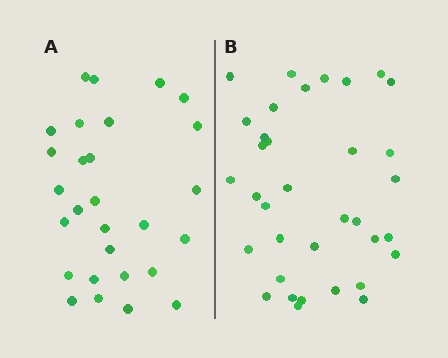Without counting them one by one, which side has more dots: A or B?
Region B (the right region) has more dots.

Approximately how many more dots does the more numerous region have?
Region B has roughly 8 or so more dots than region A.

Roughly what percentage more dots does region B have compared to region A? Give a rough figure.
About 25% more.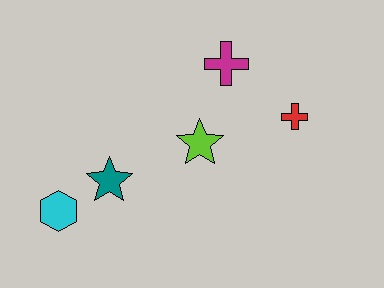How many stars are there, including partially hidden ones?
There are 2 stars.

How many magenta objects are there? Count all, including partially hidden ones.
There is 1 magenta object.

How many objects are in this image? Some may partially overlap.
There are 5 objects.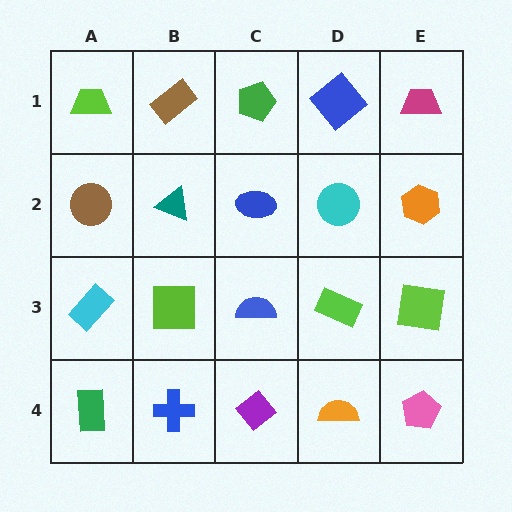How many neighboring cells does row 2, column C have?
4.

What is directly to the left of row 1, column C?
A brown rectangle.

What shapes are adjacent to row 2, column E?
A magenta trapezoid (row 1, column E), a lime square (row 3, column E), a cyan circle (row 2, column D).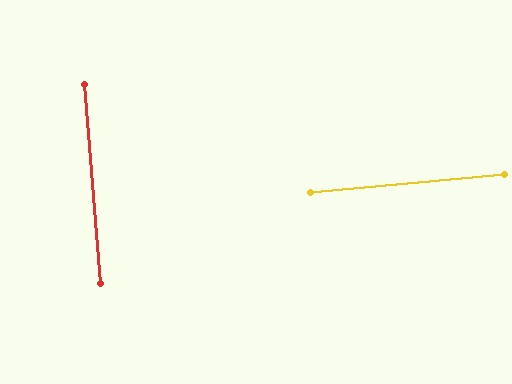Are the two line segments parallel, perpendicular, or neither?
Perpendicular — they meet at approximately 89°.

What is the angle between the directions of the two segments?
Approximately 89 degrees.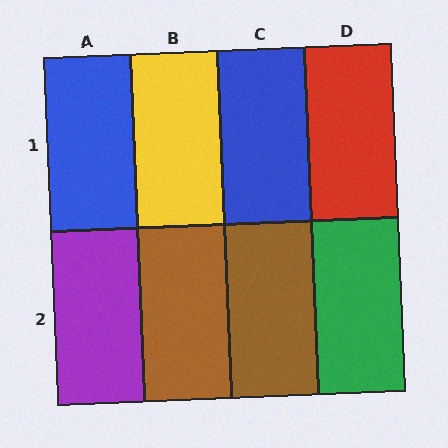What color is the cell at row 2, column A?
Purple.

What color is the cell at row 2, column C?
Brown.